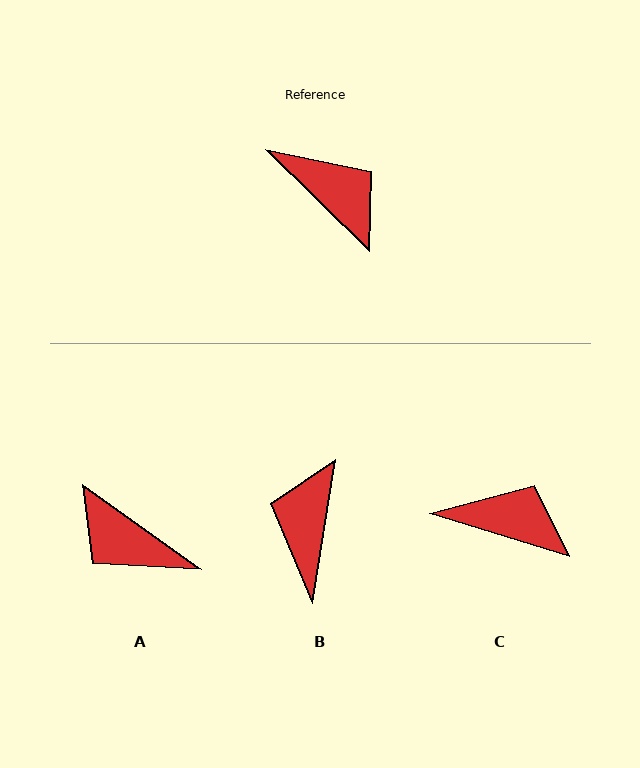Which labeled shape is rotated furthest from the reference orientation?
A, about 172 degrees away.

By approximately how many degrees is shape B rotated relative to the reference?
Approximately 125 degrees counter-clockwise.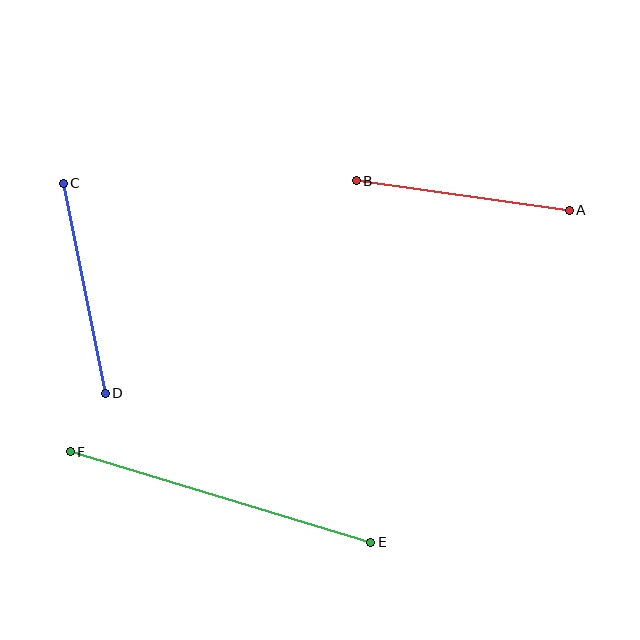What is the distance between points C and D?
The distance is approximately 214 pixels.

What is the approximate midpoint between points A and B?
The midpoint is at approximately (463, 195) pixels.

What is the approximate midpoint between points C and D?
The midpoint is at approximately (84, 288) pixels.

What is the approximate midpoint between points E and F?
The midpoint is at approximately (220, 497) pixels.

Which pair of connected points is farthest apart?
Points E and F are farthest apart.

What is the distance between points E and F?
The distance is approximately 314 pixels.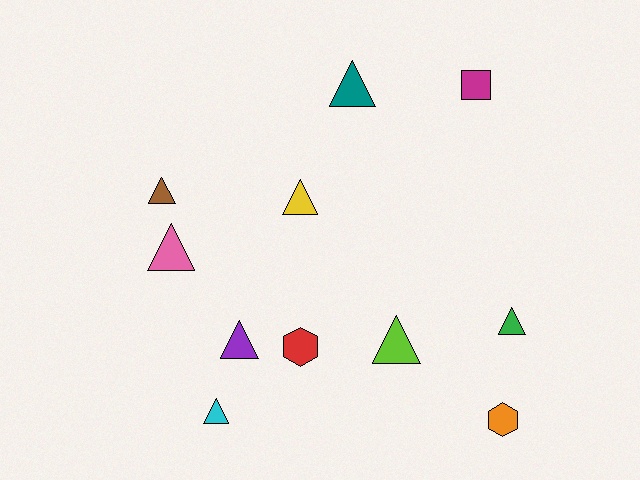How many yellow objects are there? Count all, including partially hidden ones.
There is 1 yellow object.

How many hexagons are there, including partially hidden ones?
There are 2 hexagons.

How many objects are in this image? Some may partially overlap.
There are 11 objects.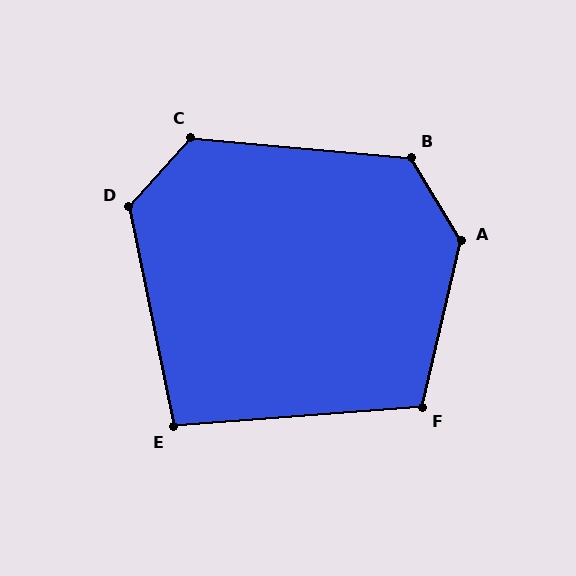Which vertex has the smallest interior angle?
E, at approximately 97 degrees.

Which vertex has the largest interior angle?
A, at approximately 136 degrees.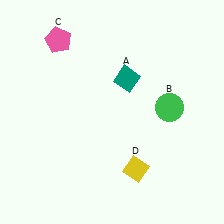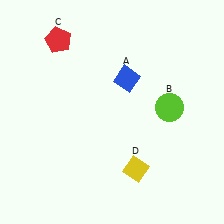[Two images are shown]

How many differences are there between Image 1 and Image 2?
There are 3 differences between the two images.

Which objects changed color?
A changed from teal to blue. B changed from green to lime. C changed from pink to red.